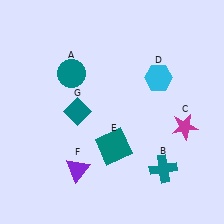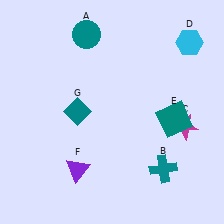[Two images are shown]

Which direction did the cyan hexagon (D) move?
The cyan hexagon (D) moved up.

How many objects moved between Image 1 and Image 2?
3 objects moved between the two images.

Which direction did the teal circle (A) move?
The teal circle (A) moved up.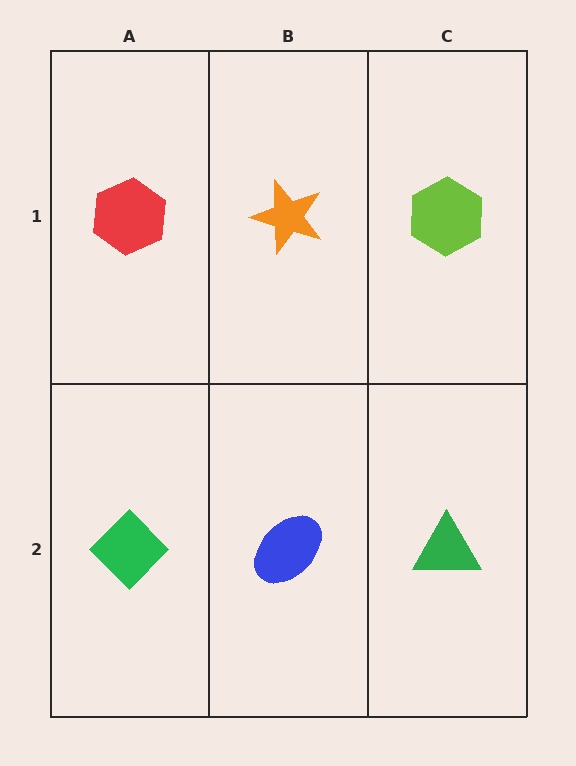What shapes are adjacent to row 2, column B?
An orange star (row 1, column B), a green diamond (row 2, column A), a green triangle (row 2, column C).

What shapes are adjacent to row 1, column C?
A green triangle (row 2, column C), an orange star (row 1, column B).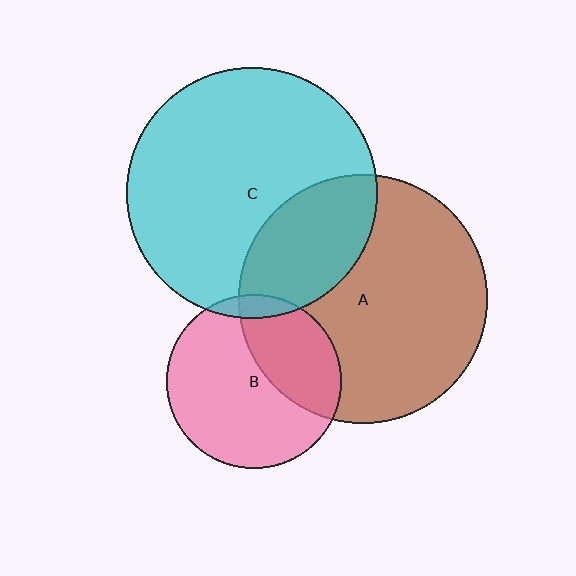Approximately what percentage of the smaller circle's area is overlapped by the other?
Approximately 35%.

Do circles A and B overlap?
Yes.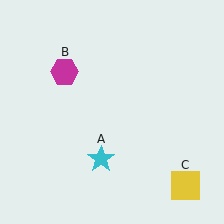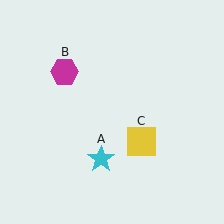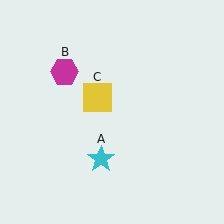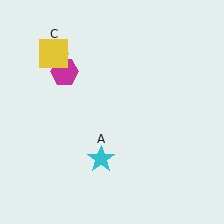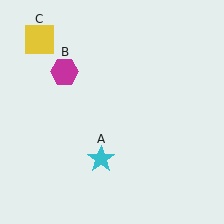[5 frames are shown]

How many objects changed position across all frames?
1 object changed position: yellow square (object C).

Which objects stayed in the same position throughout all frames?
Cyan star (object A) and magenta hexagon (object B) remained stationary.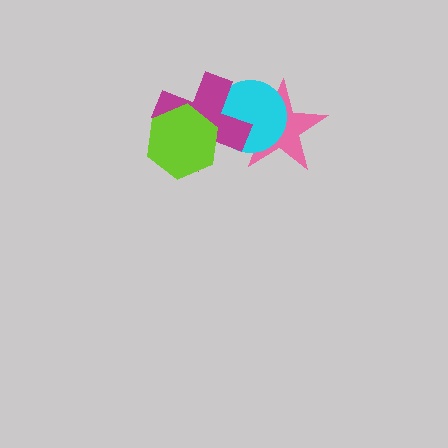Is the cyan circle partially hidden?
Yes, it is partially covered by another shape.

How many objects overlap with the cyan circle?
2 objects overlap with the cyan circle.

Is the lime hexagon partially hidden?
No, no other shape covers it.